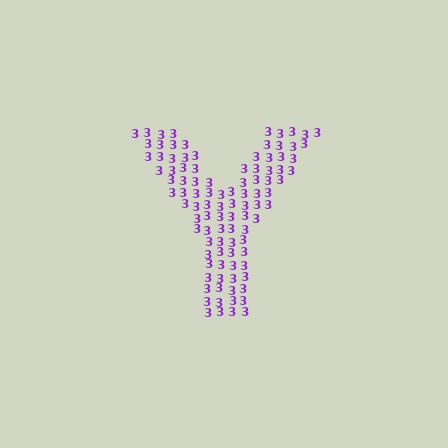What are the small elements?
The small elements are digit 3's.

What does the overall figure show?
The overall figure shows the letter Y.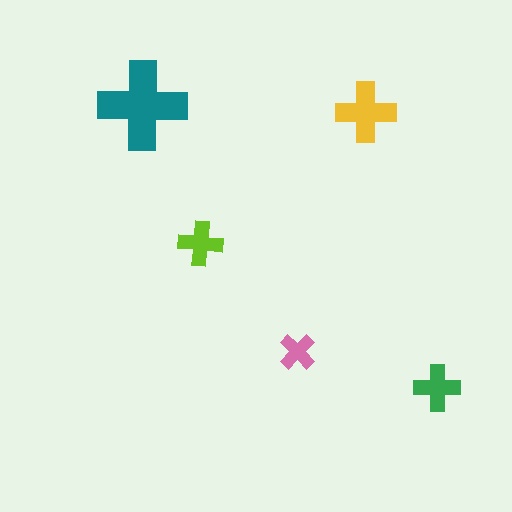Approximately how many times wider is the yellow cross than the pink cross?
About 1.5 times wider.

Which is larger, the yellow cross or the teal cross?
The teal one.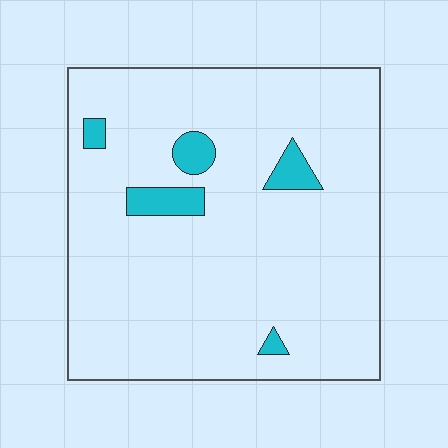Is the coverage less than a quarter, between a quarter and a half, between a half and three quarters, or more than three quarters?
Less than a quarter.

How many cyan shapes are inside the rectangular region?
5.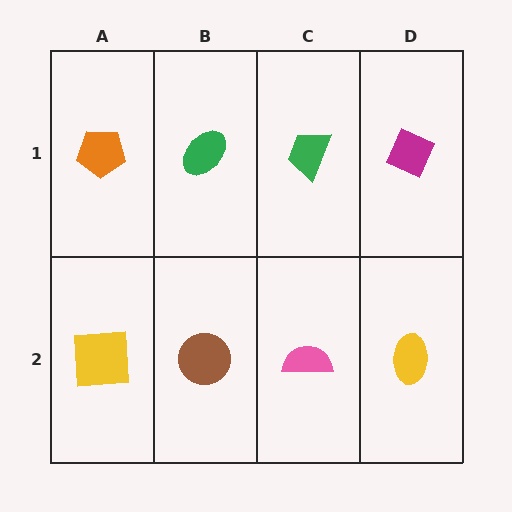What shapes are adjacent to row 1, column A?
A yellow square (row 2, column A), a green ellipse (row 1, column B).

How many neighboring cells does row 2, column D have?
2.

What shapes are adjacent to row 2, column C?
A green trapezoid (row 1, column C), a brown circle (row 2, column B), a yellow ellipse (row 2, column D).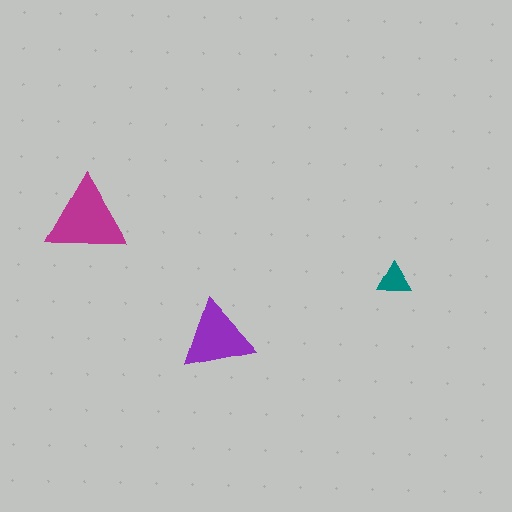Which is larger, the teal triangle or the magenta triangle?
The magenta one.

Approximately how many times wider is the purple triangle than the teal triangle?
About 2 times wider.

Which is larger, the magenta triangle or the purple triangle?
The magenta one.